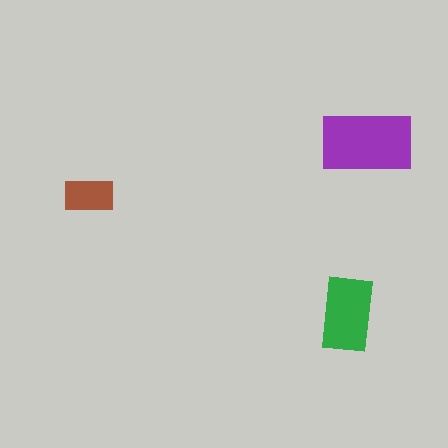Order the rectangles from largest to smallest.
the purple one, the green one, the brown one.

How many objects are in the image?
There are 3 objects in the image.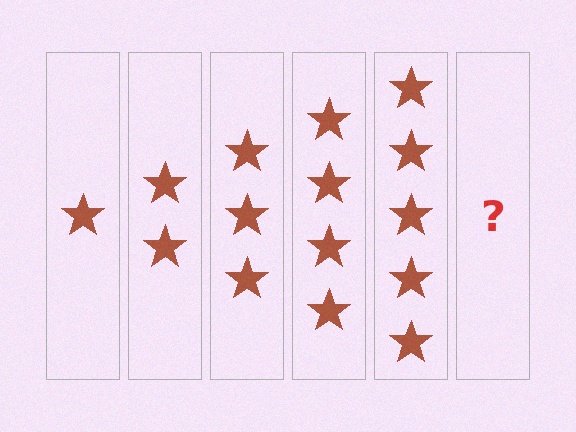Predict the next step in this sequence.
The next step is 6 stars.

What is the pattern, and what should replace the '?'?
The pattern is that each step adds one more star. The '?' should be 6 stars.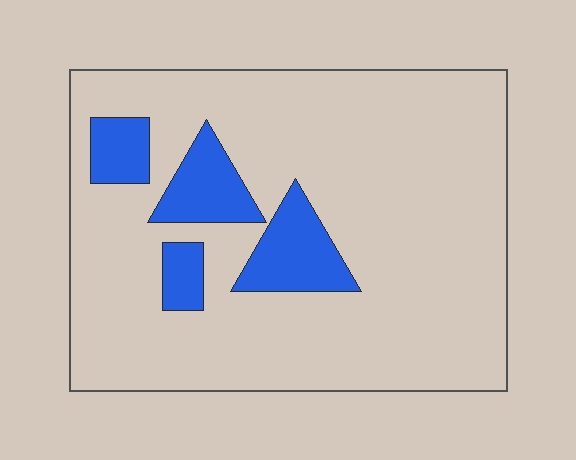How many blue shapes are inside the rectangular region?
4.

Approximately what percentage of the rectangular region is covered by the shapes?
Approximately 15%.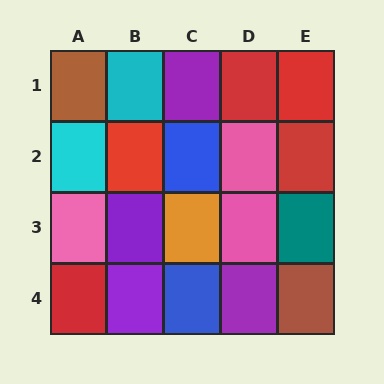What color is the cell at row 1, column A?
Brown.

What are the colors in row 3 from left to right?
Pink, purple, orange, pink, teal.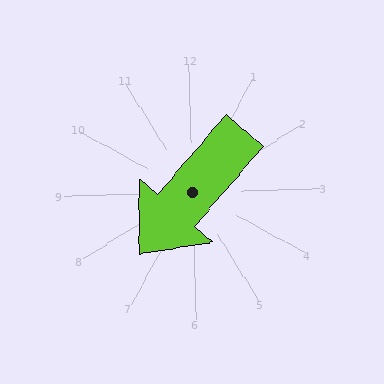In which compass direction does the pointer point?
Southwest.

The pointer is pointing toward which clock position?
Roughly 7 o'clock.